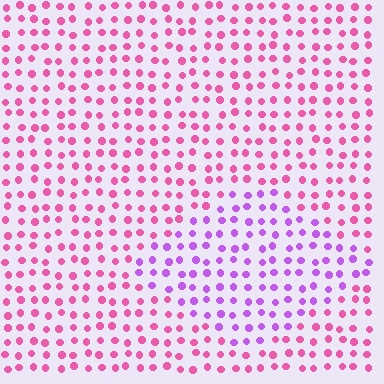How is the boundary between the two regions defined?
The boundary is defined purely by a slight shift in hue (about 43 degrees). Spacing, size, and orientation are identical on both sides.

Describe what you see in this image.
The image is filled with small pink elements in a uniform arrangement. A diamond-shaped region is visible where the elements are tinted to a slightly different hue, forming a subtle color boundary.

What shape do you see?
I see a diamond.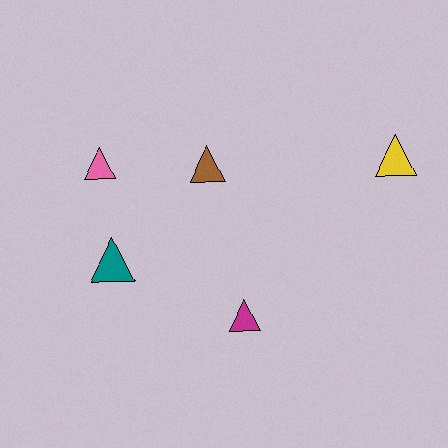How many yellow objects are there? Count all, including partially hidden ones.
There is 1 yellow object.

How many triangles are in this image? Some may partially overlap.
There are 5 triangles.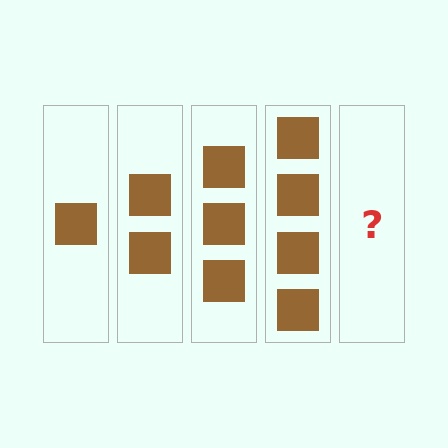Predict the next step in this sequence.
The next step is 5 squares.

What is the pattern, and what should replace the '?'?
The pattern is that each step adds one more square. The '?' should be 5 squares.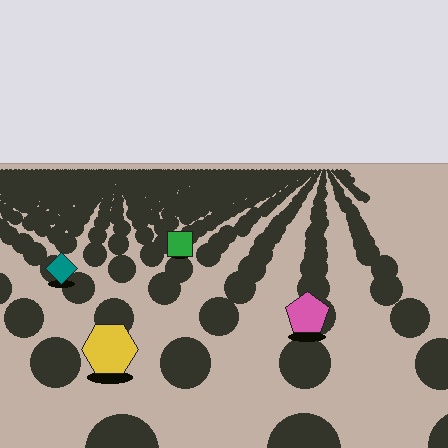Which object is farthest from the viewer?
The green square is farthest from the viewer. It appears smaller and the ground texture around it is denser.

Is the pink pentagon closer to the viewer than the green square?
Yes. The pink pentagon is closer — you can tell from the texture gradient: the ground texture is coarser near it.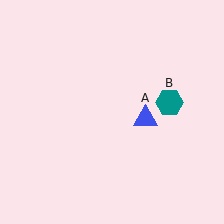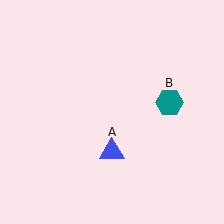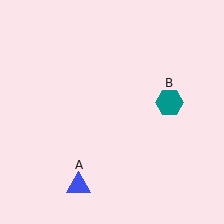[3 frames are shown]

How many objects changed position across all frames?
1 object changed position: blue triangle (object A).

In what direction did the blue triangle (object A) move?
The blue triangle (object A) moved down and to the left.